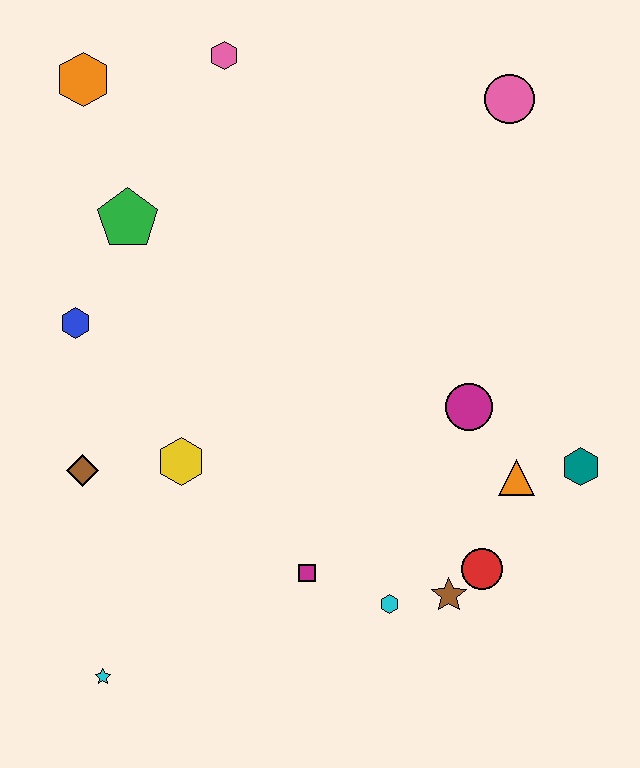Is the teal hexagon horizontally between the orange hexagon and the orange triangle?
No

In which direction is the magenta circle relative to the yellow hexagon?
The magenta circle is to the right of the yellow hexagon.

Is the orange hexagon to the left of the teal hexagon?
Yes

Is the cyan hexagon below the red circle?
Yes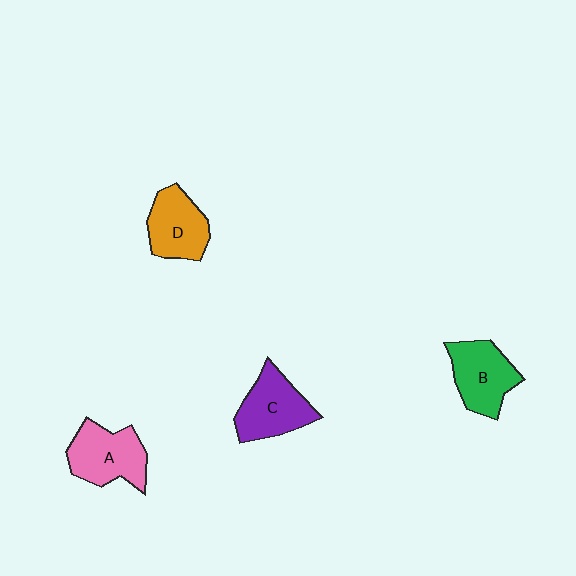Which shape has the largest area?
Shape A (pink).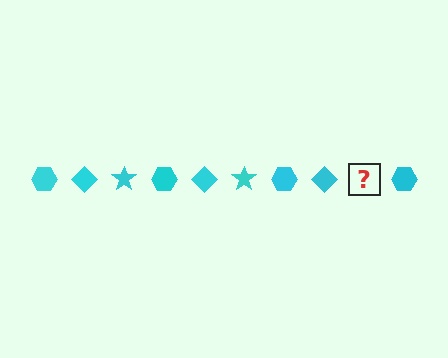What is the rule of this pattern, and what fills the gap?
The rule is that the pattern cycles through hexagon, diamond, star shapes in cyan. The gap should be filled with a cyan star.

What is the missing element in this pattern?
The missing element is a cyan star.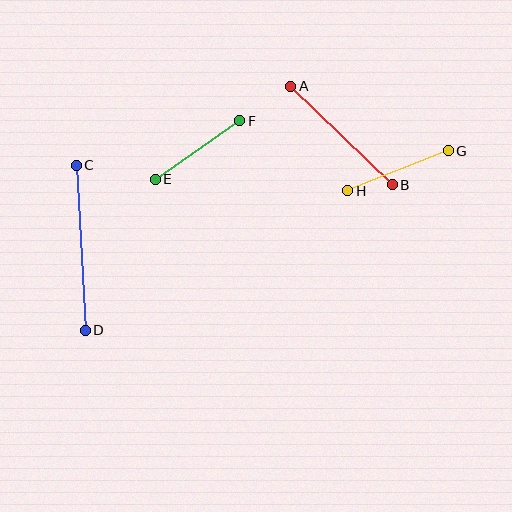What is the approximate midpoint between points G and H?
The midpoint is at approximately (398, 171) pixels.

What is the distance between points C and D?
The distance is approximately 165 pixels.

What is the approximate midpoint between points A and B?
The midpoint is at approximately (342, 136) pixels.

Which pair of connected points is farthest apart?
Points C and D are farthest apart.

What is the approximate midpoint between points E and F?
The midpoint is at approximately (198, 150) pixels.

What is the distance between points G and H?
The distance is approximately 108 pixels.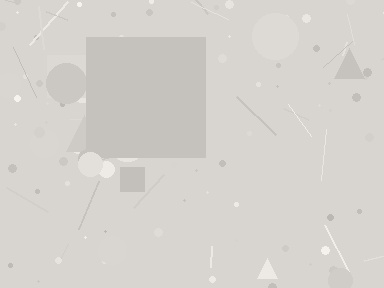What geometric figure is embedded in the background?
A square is embedded in the background.